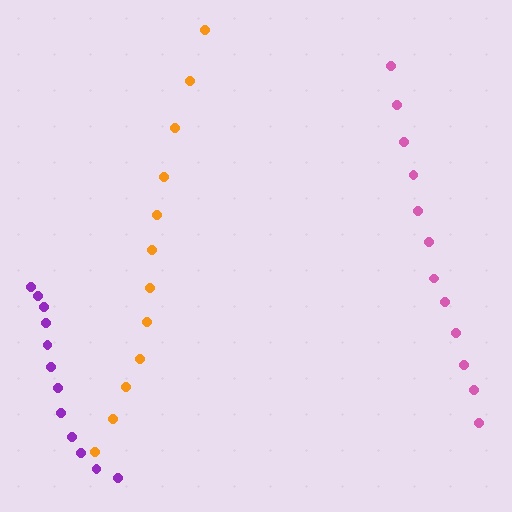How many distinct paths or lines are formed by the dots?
There are 3 distinct paths.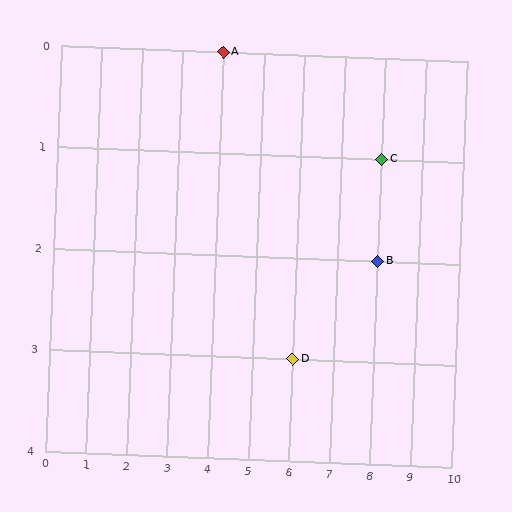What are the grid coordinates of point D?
Point D is at grid coordinates (6, 3).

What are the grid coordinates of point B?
Point B is at grid coordinates (8, 2).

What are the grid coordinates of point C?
Point C is at grid coordinates (8, 1).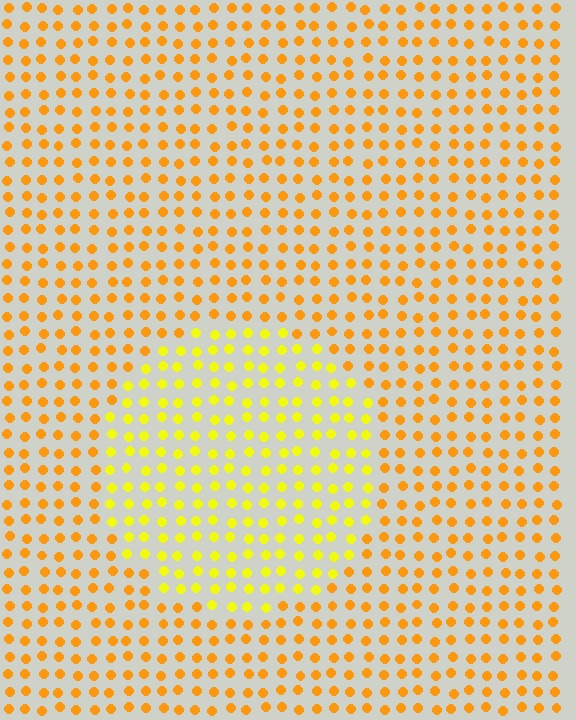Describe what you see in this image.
The image is filled with small orange elements in a uniform arrangement. A circle-shaped region is visible where the elements are tinted to a slightly different hue, forming a subtle color boundary.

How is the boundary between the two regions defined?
The boundary is defined purely by a slight shift in hue (about 28 degrees). Spacing, size, and orientation are identical on both sides.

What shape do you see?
I see a circle.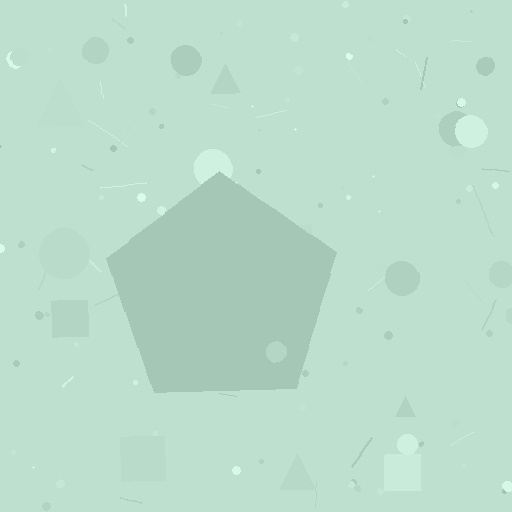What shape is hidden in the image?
A pentagon is hidden in the image.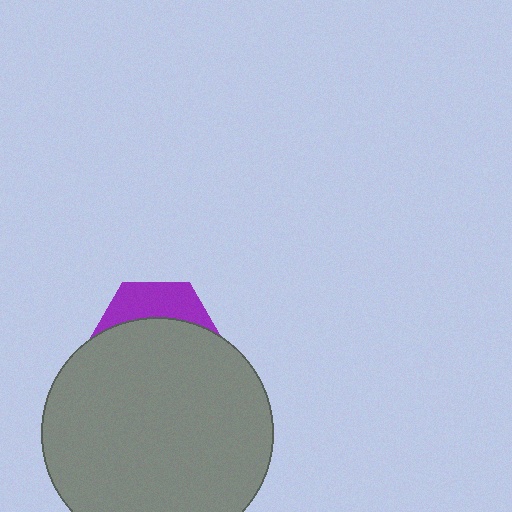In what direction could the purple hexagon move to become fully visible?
The purple hexagon could move up. That would shift it out from behind the gray circle entirely.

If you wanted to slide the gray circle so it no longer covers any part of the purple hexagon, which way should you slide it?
Slide it down — that is the most direct way to separate the two shapes.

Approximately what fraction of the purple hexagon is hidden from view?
Roughly 69% of the purple hexagon is hidden behind the gray circle.